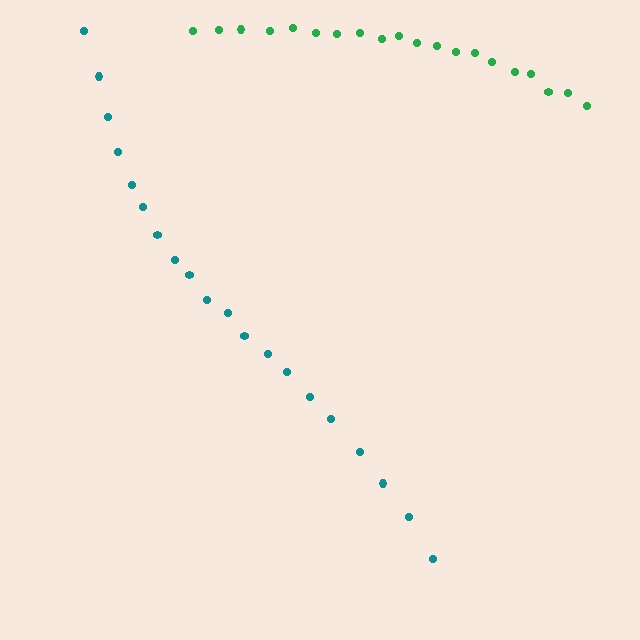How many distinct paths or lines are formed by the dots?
There are 2 distinct paths.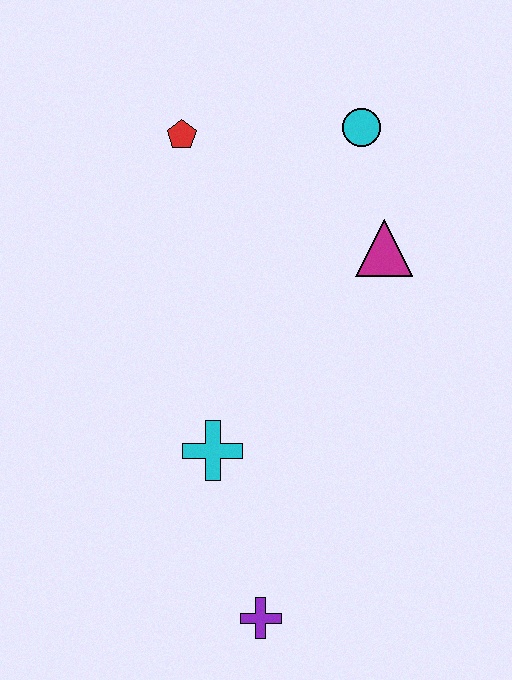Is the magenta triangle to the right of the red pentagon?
Yes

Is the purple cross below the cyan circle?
Yes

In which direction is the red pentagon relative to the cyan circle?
The red pentagon is to the left of the cyan circle.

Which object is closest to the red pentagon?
The cyan circle is closest to the red pentagon.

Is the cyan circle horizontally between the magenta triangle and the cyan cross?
Yes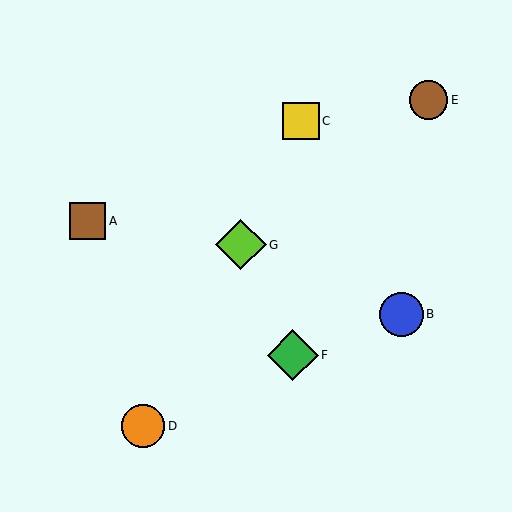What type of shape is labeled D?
Shape D is an orange circle.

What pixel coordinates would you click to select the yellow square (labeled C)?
Click at (301, 121) to select the yellow square C.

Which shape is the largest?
The green diamond (labeled F) is the largest.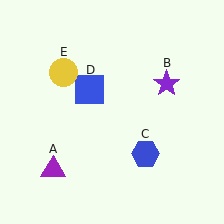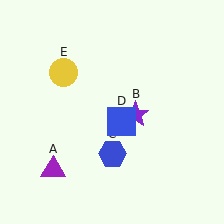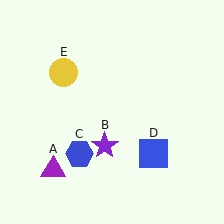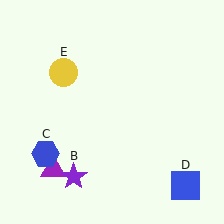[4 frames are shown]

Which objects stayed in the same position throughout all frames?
Purple triangle (object A) and yellow circle (object E) remained stationary.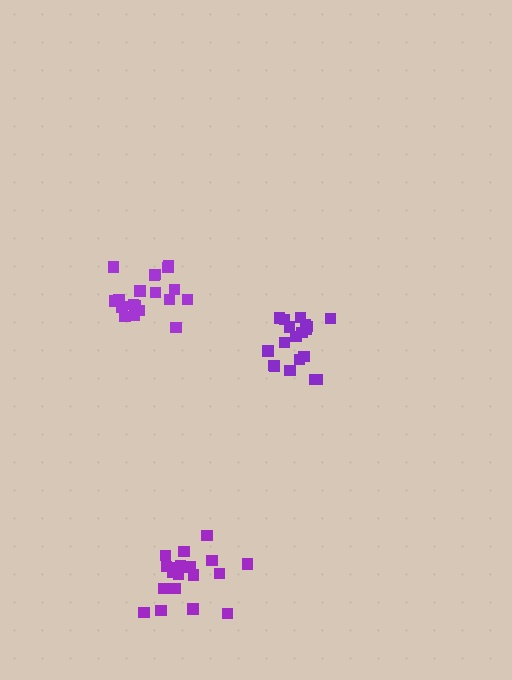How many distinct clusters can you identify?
There are 3 distinct clusters.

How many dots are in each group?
Group 1: 19 dots, Group 2: 19 dots, Group 3: 19 dots (57 total).